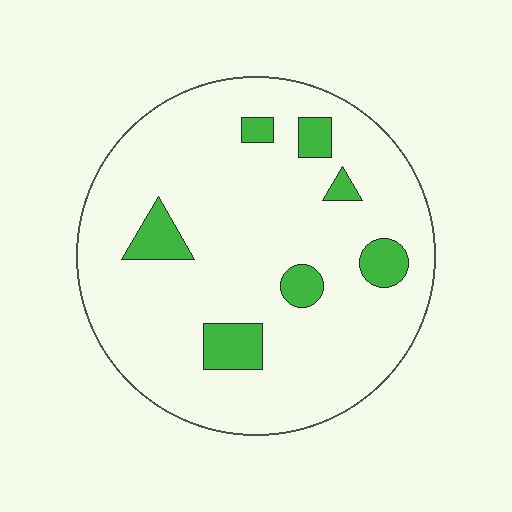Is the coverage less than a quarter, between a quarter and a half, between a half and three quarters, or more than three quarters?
Less than a quarter.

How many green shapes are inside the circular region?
7.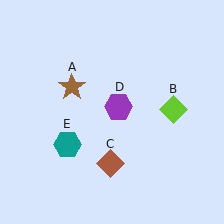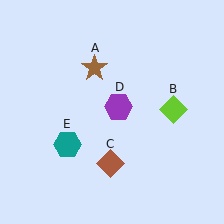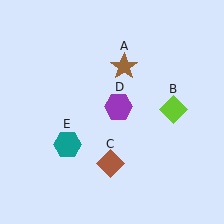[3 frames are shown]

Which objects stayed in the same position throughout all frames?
Lime diamond (object B) and brown diamond (object C) and purple hexagon (object D) and teal hexagon (object E) remained stationary.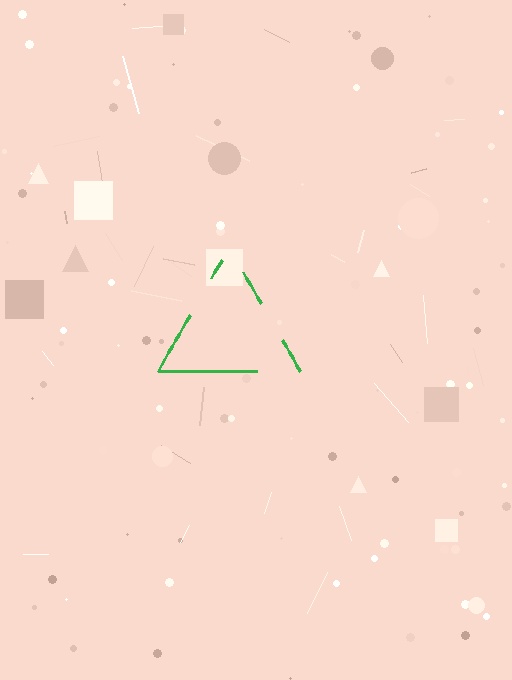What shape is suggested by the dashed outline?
The dashed outline suggests a triangle.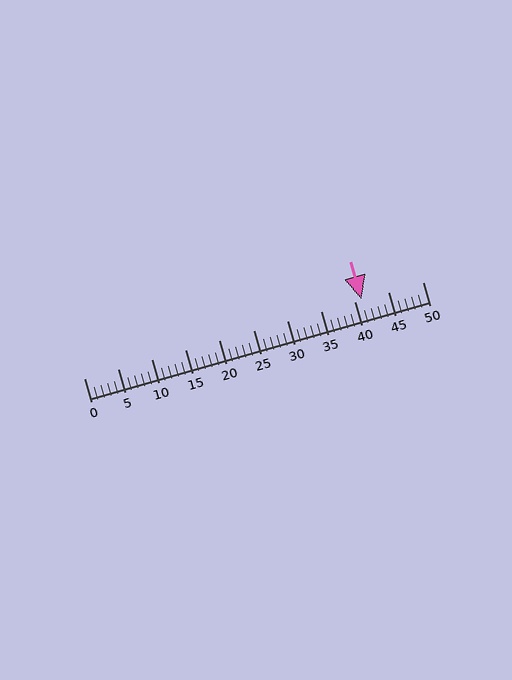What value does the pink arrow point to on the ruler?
The pink arrow points to approximately 41.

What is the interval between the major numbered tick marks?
The major tick marks are spaced 5 units apart.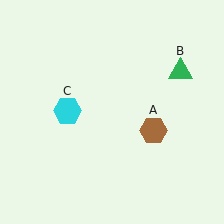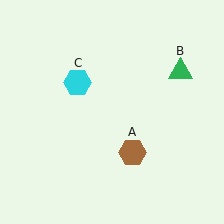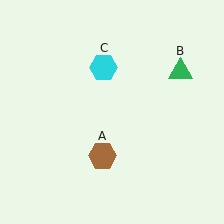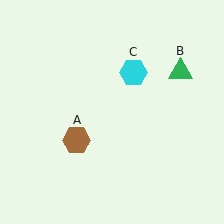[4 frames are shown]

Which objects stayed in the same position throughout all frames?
Green triangle (object B) remained stationary.